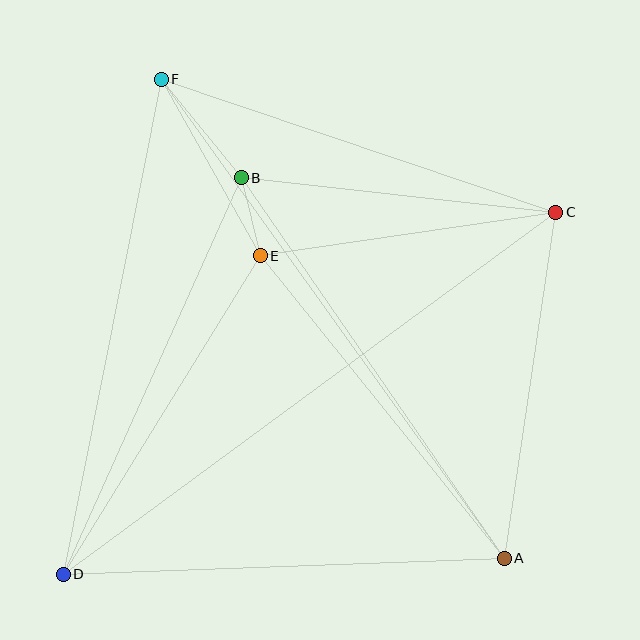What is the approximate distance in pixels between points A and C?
The distance between A and C is approximately 350 pixels.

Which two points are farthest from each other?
Points C and D are farthest from each other.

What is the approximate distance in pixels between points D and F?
The distance between D and F is approximately 504 pixels.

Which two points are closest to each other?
Points B and E are closest to each other.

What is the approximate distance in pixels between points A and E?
The distance between A and E is approximately 389 pixels.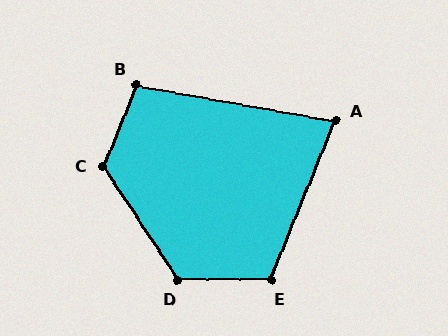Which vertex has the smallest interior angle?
A, at approximately 78 degrees.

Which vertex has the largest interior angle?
C, at approximately 125 degrees.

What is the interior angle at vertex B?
Approximately 102 degrees (obtuse).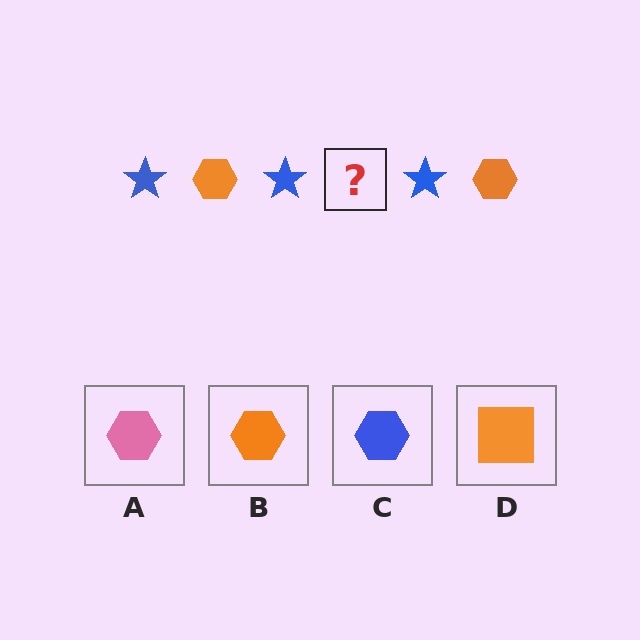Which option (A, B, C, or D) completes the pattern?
B.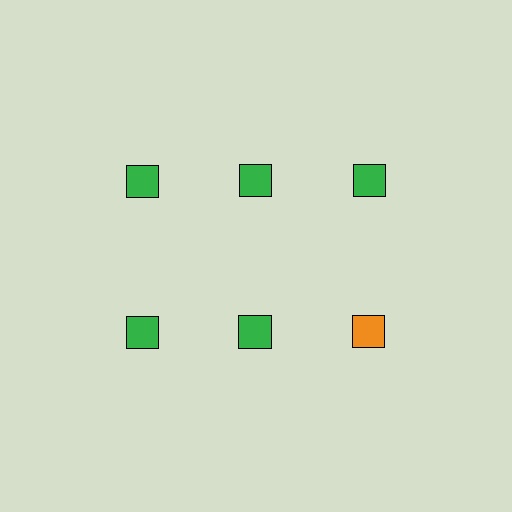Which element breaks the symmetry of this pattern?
The orange square in the second row, center column breaks the symmetry. All other shapes are green squares.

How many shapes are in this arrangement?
There are 6 shapes arranged in a grid pattern.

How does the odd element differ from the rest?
It has a different color: orange instead of green.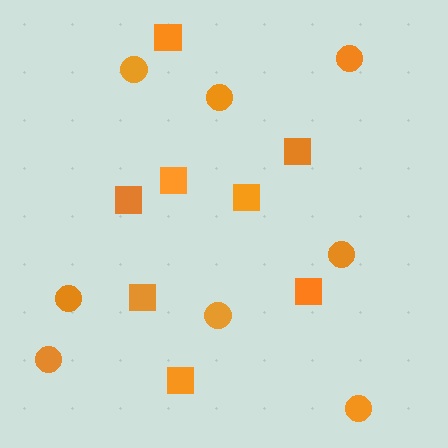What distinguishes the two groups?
There are 2 groups: one group of circles (8) and one group of squares (8).